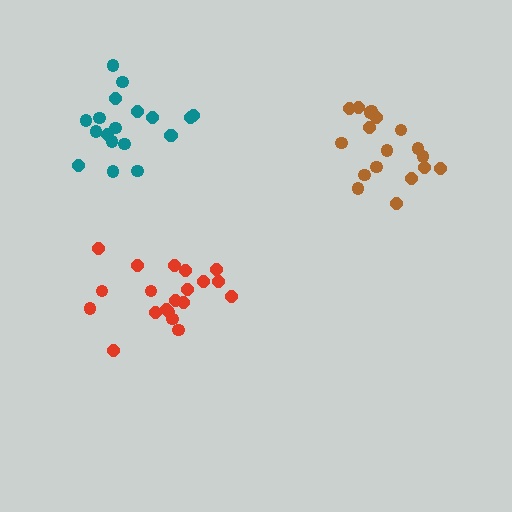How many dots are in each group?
Group 1: 20 dots, Group 2: 18 dots, Group 3: 19 dots (57 total).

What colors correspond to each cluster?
The clusters are colored: red, brown, teal.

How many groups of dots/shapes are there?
There are 3 groups.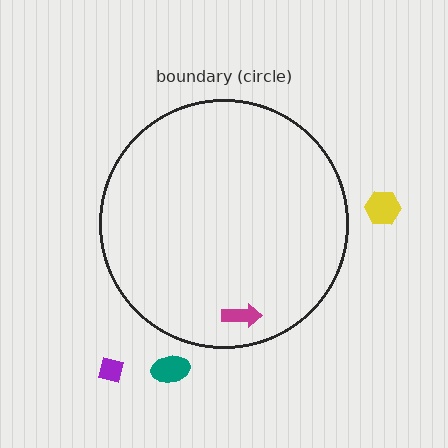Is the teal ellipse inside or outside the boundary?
Outside.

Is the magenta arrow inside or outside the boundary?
Inside.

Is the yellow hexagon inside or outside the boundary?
Outside.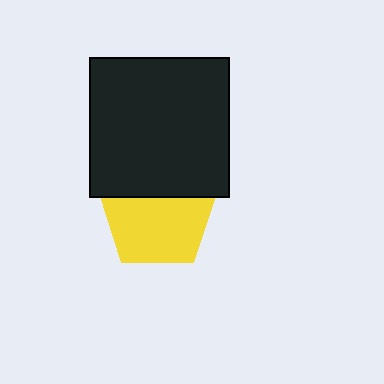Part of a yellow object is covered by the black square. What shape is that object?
It is a pentagon.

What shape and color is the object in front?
The object in front is a black square.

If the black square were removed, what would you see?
You would see the complete yellow pentagon.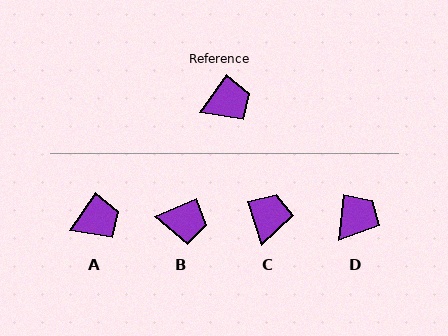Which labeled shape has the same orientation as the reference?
A.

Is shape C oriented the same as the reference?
No, it is off by about 52 degrees.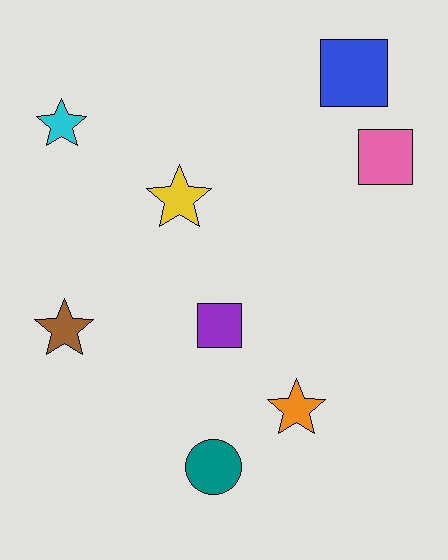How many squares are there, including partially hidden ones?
There are 3 squares.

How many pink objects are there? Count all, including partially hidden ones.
There is 1 pink object.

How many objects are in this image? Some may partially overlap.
There are 8 objects.